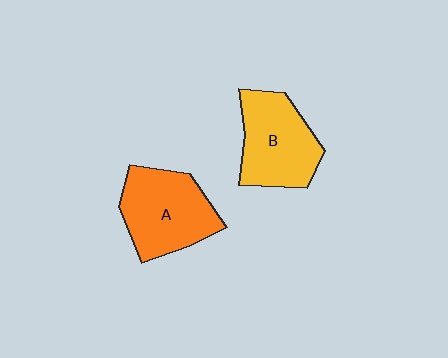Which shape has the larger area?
Shape A (orange).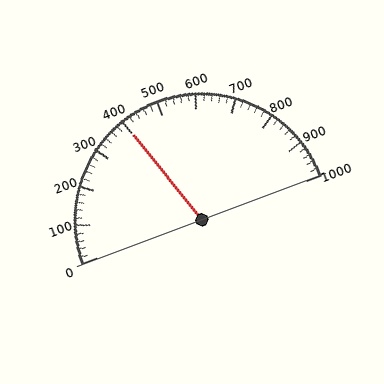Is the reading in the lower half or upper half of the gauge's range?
The reading is in the lower half of the range (0 to 1000).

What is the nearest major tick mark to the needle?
The nearest major tick mark is 400.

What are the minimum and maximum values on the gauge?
The gauge ranges from 0 to 1000.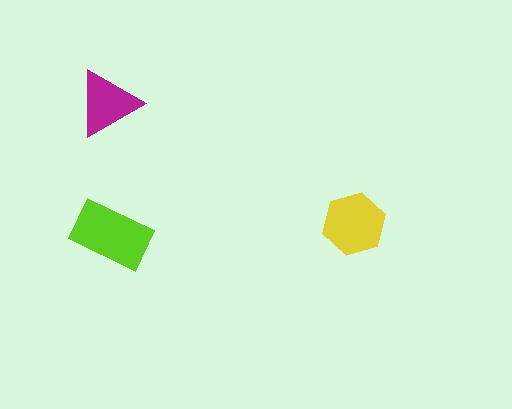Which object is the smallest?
The magenta triangle.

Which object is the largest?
The lime rectangle.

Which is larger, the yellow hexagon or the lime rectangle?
The lime rectangle.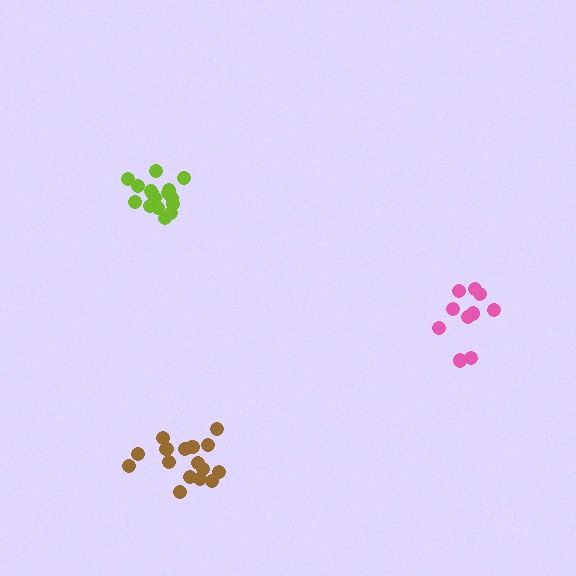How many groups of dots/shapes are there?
There are 3 groups.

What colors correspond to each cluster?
The clusters are colored: lime, pink, brown.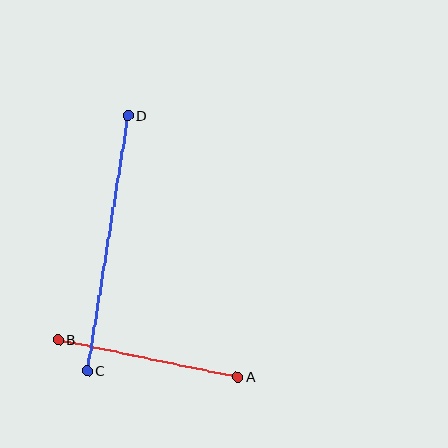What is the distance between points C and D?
The distance is approximately 258 pixels.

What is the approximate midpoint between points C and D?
The midpoint is at approximately (108, 243) pixels.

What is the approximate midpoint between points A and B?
The midpoint is at approximately (148, 358) pixels.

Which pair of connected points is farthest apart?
Points C and D are farthest apart.